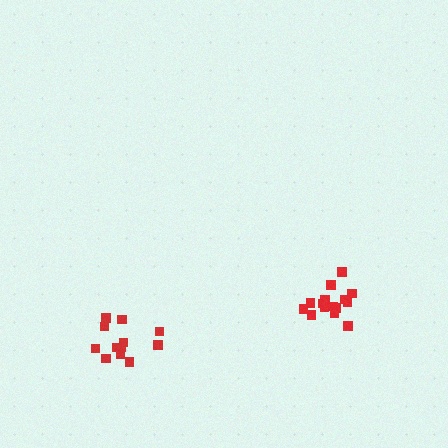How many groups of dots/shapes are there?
There are 2 groups.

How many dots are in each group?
Group 1: 16 dots, Group 2: 12 dots (28 total).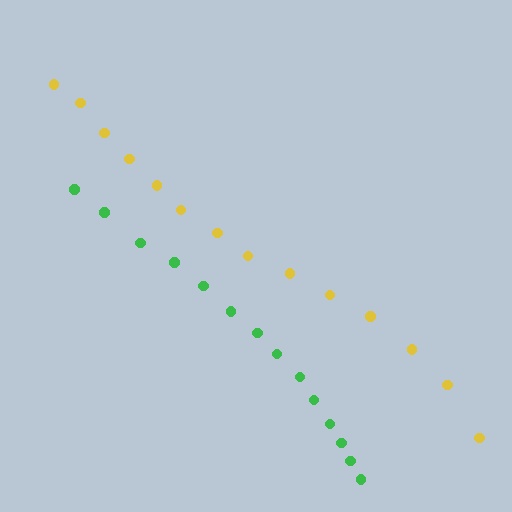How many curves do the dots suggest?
There are 2 distinct paths.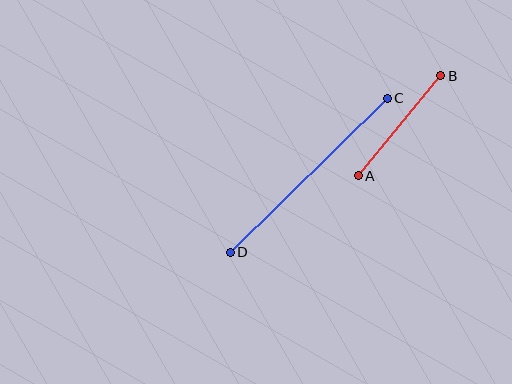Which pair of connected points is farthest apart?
Points C and D are farthest apart.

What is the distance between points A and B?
The distance is approximately 129 pixels.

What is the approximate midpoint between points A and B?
The midpoint is at approximately (399, 126) pixels.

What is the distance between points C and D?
The distance is approximately 220 pixels.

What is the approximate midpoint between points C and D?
The midpoint is at approximately (309, 175) pixels.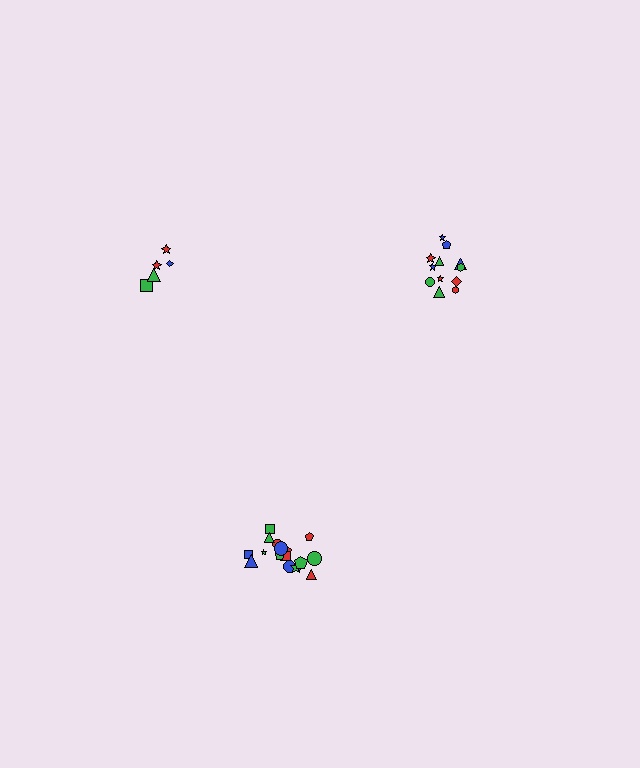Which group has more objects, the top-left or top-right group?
The top-right group.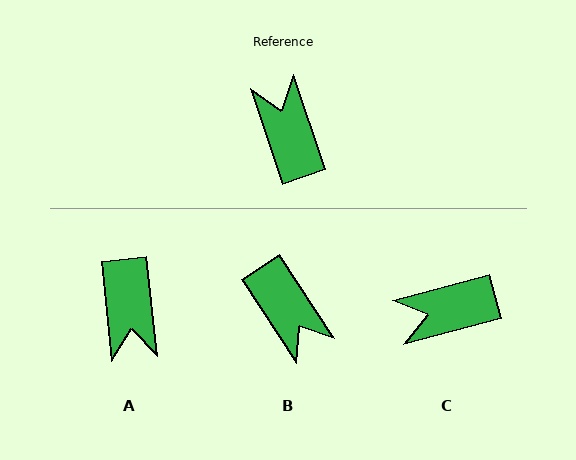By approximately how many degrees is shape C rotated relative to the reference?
Approximately 86 degrees counter-clockwise.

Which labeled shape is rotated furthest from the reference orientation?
A, about 167 degrees away.